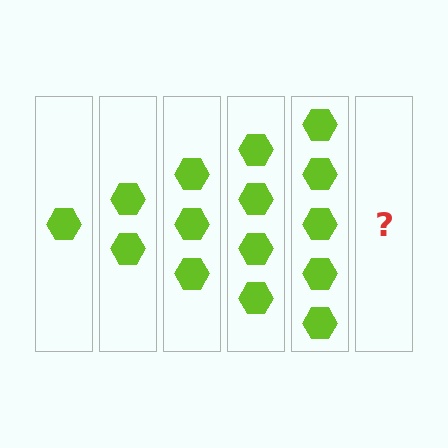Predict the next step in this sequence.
The next step is 6 hexagons.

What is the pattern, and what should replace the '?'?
The pattern is that each step adds one more hexagon. The '?' should be 6 hexagons.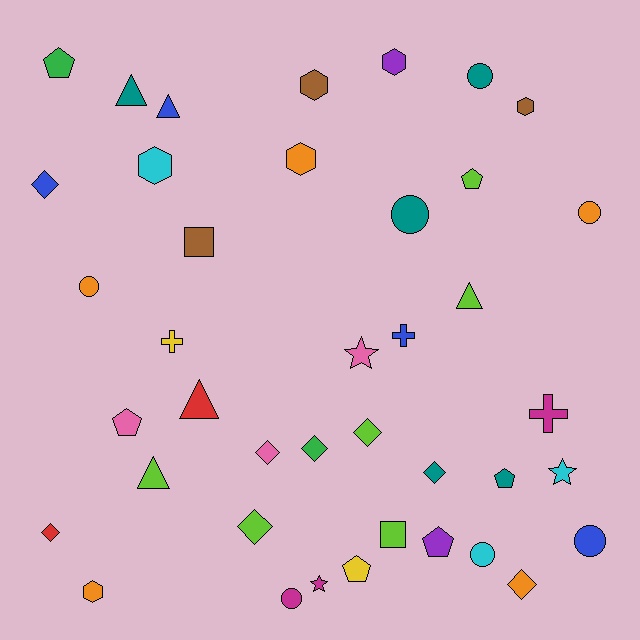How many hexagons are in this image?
There are 6 hexagons.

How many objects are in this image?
There are 40 objects.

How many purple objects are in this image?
There are 2 purple objects.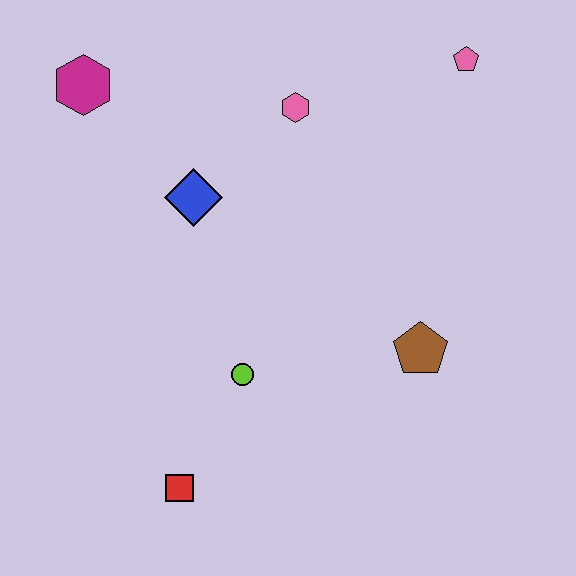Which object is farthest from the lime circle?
The pink pentagon is farthest from the lime circle.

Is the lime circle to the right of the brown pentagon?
No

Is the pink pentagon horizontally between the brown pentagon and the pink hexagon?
No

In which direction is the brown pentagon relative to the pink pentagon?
The brown pentagon is below the pink pentagon.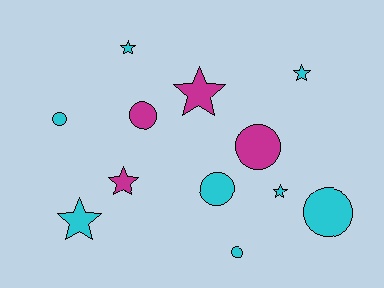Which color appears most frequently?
Cyan, with 8 objects.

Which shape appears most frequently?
Star, with 6 objects.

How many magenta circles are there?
There are 2 magenta circles.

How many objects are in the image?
There are 12 objects.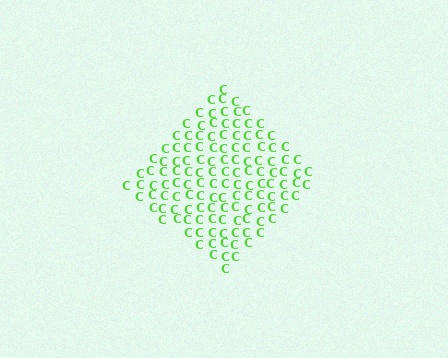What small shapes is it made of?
It is made of small letter C's.